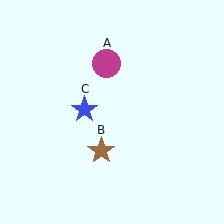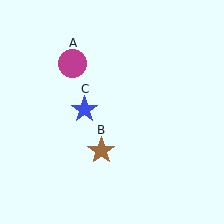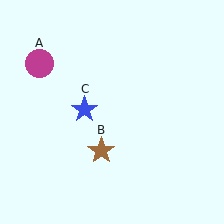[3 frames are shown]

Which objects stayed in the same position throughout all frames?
Brown star (object B) and blue star (object C) remained stationary.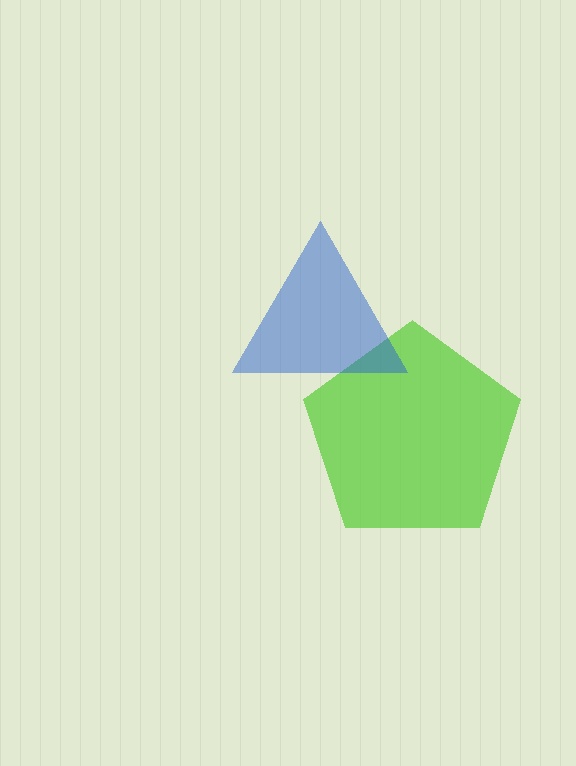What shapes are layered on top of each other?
The layered shapes are: a lime pentagon, a blue triangle.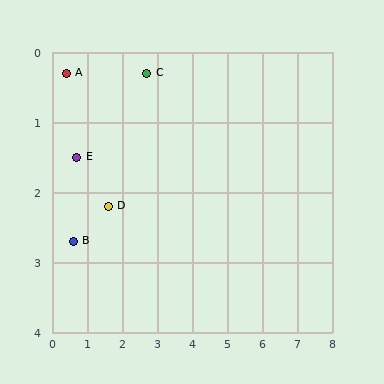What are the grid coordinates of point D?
Point D is at approximately (1.6, 2.2).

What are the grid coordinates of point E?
Point E is at approximately (0.7, 1.5).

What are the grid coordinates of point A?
Point A is at approximately (0.4, 0.3).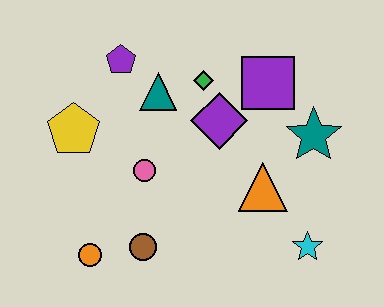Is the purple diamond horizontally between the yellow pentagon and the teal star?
Yes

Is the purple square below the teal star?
No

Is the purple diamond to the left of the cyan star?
Yes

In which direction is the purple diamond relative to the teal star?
The purple diamond is to the left of the teal star.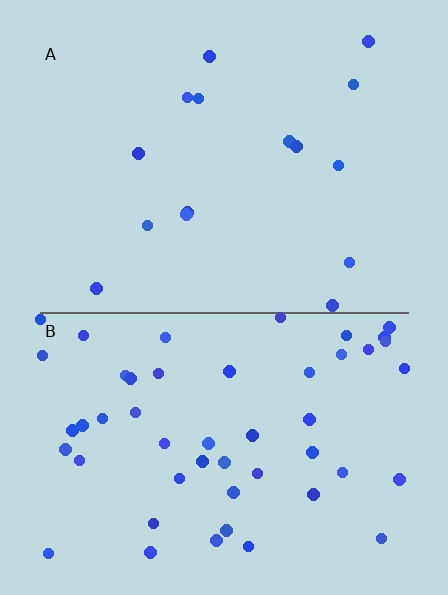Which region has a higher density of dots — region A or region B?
B (the bottom).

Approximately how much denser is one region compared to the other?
Approximately 3.2× — region B over region A.